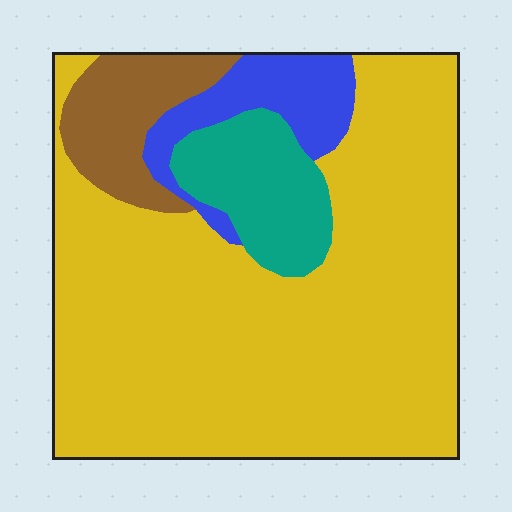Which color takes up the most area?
Yellow, at roughly 70%.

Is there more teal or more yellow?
Yellow.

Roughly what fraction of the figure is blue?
Blue takes up about one tenth (1/10) of the figure.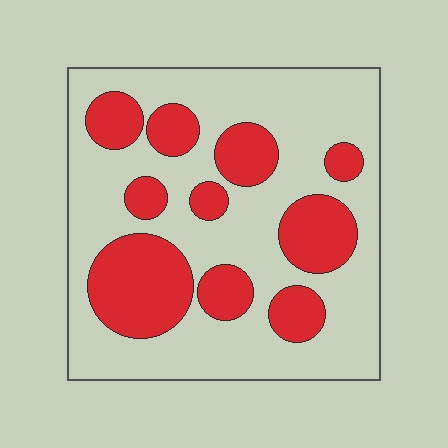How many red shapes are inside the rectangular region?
10.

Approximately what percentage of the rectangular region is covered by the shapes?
Approximately 30%.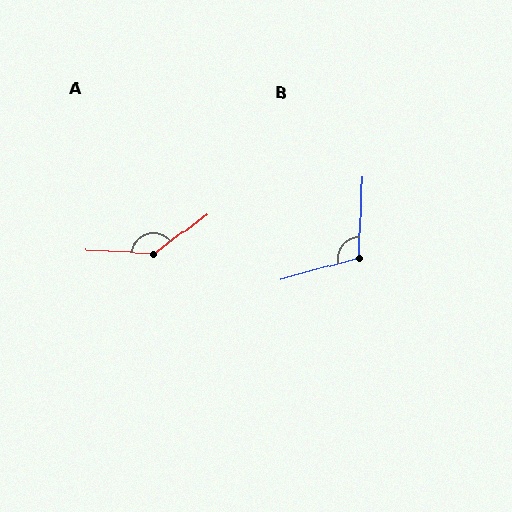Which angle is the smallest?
B, at approximately 106 degrees.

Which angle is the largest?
A, at approximately 141 degrees.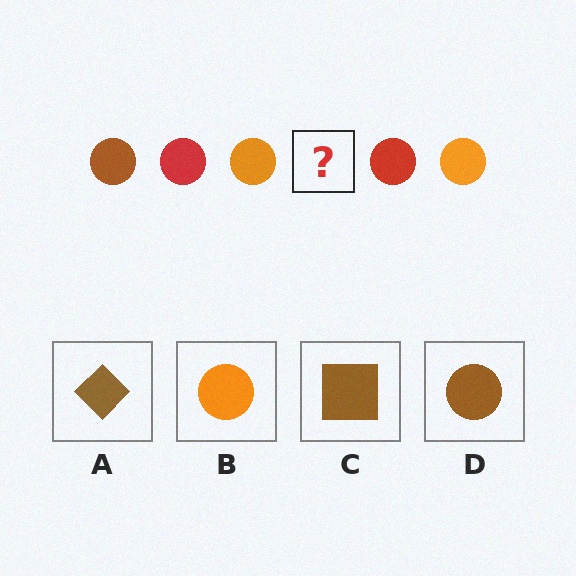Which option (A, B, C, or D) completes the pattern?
D.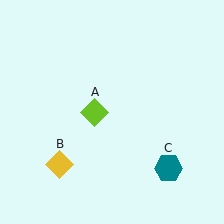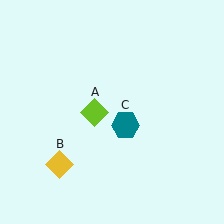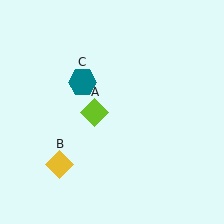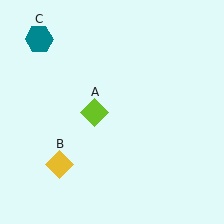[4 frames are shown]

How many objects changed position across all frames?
1 object changed position: teal hexagon (object C).